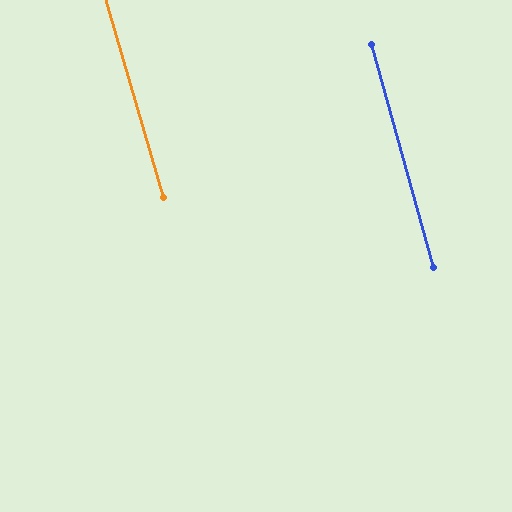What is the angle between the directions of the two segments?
Approximately 1 degree.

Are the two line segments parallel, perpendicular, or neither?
Parallel — their directions differ by only 0.9°.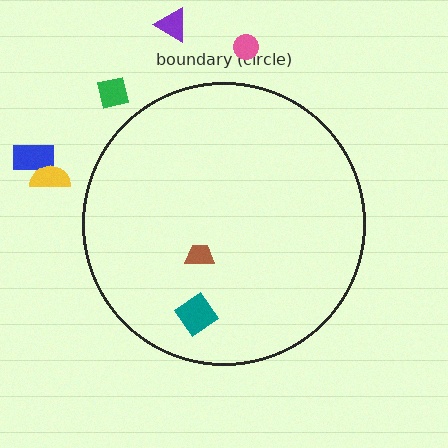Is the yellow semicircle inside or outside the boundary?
Outside.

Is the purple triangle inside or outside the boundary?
Outside.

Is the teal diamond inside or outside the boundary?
Inside.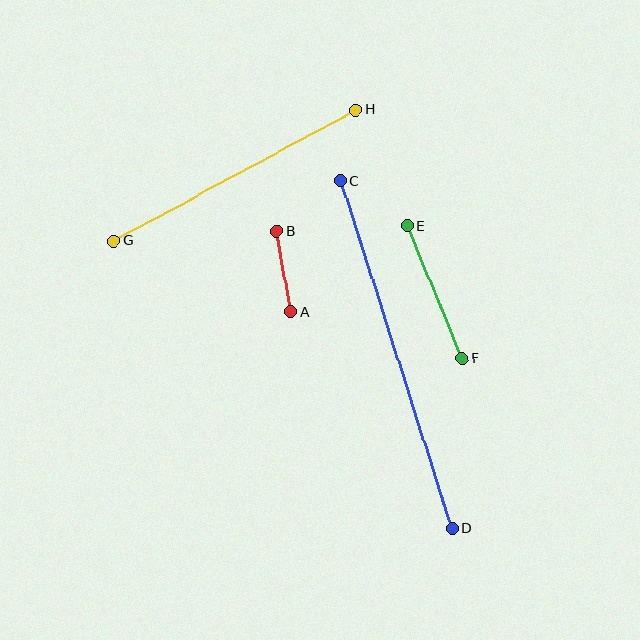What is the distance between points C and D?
The distance is approximately 366 pixels.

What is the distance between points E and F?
The distance is approximately 144 pixels.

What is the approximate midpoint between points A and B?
The midpoint is at approximately (284, 272) pixels.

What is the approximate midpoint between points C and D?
The midpoint is at approximately (396, 355) pixels.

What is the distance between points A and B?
The distance is approximately 82 pixels.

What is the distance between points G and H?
The distance is approximately 275 pixels.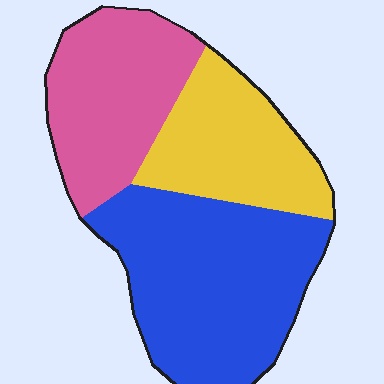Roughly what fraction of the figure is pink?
Pink takes up about one third (1/3) of the figure.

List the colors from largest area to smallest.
From largest to smallest: blue, pink, yellow.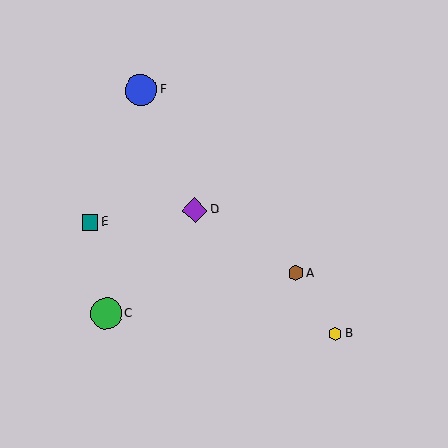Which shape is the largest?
The blue circle (labeled F) is the largest.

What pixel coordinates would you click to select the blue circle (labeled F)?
Click at (141, 90) to select the blue circle F.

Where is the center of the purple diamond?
The center of the purple diamond is at (194, 210).